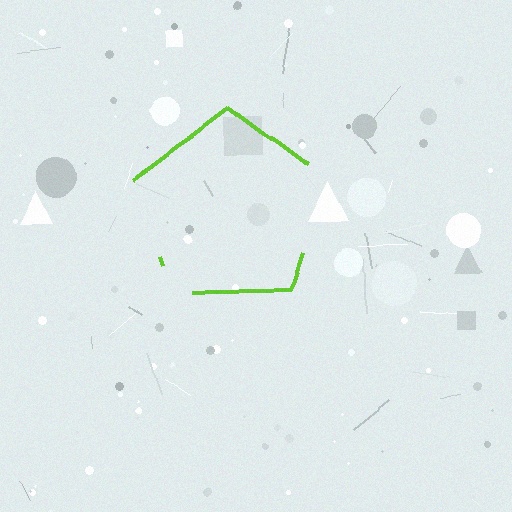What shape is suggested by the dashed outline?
The dashed outline suggests a pentagon.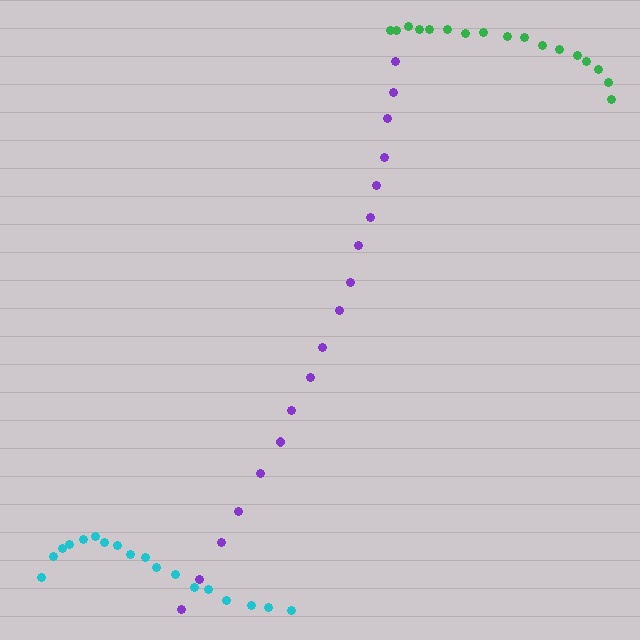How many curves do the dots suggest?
There are 3 distinct paths.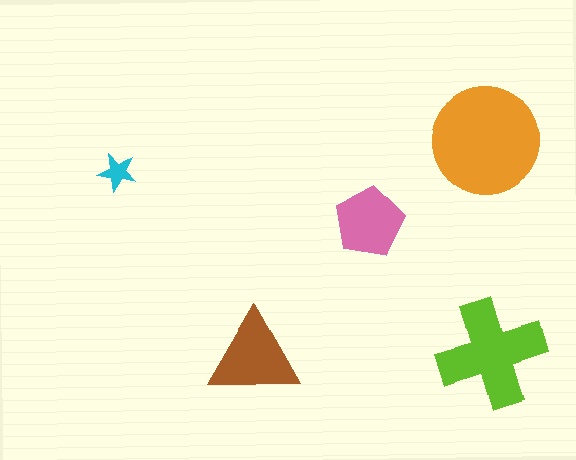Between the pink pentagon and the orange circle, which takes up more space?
The orange circle.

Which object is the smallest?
The cyan star.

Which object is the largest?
The orange circle.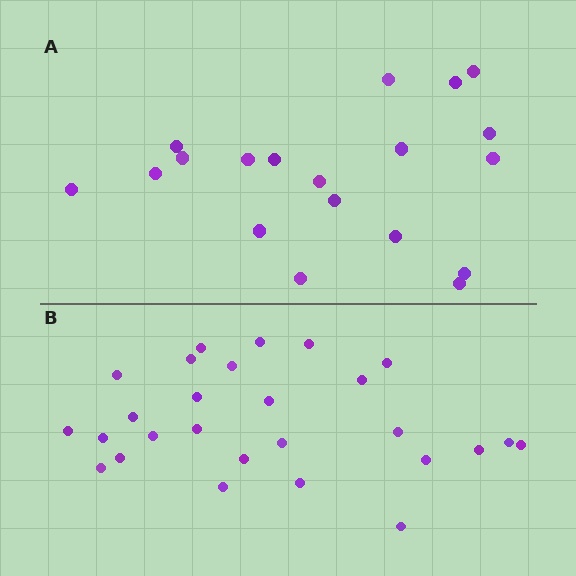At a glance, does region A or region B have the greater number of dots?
Region B (the bottom region) has more dots.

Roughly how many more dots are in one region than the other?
Region B has roughly 8 or so more dots than region A.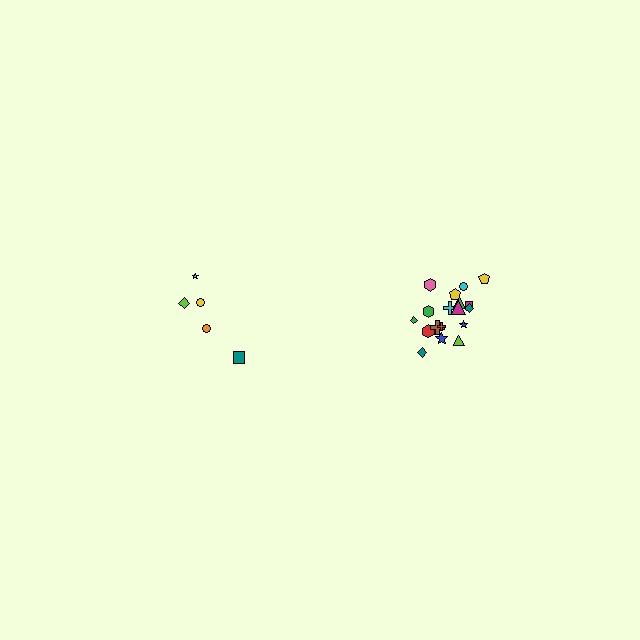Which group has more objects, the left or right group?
The right group.